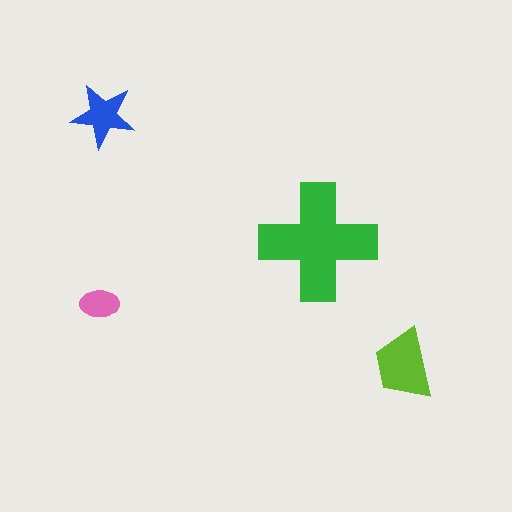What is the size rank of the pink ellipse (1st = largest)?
4th.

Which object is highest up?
The blue star is topmost.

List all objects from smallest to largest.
The pink ellipse, the blue star, the lime trapezoid, the green cross.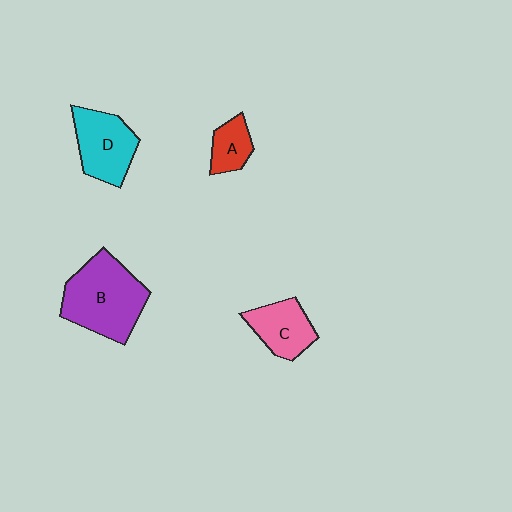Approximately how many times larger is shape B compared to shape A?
Approximately 2.8 times.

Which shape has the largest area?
Shape B (purple).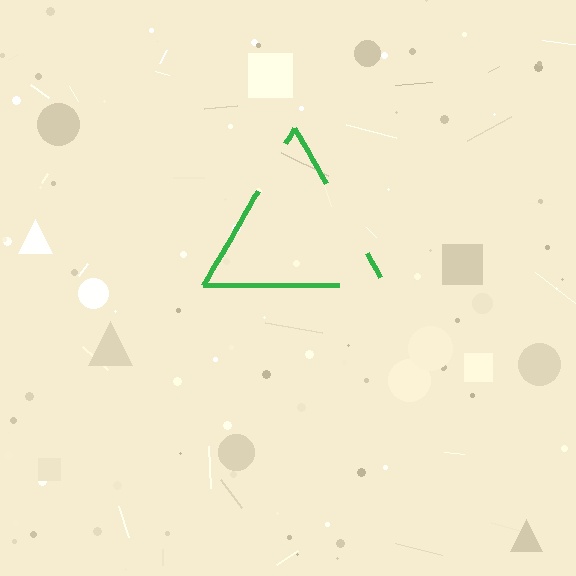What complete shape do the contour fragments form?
The contour fragments form a triangle.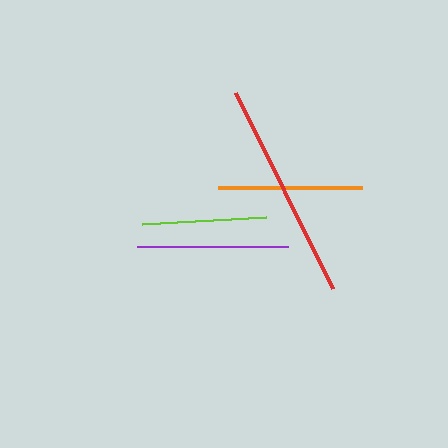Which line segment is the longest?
The red line is the longest at approximately 218 pixels.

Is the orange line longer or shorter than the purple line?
The purple line is longer than the orange line.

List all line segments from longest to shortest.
From longest to shortest: red, purple, orange, lime.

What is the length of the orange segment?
The orange segment is approximately 144 pixels long.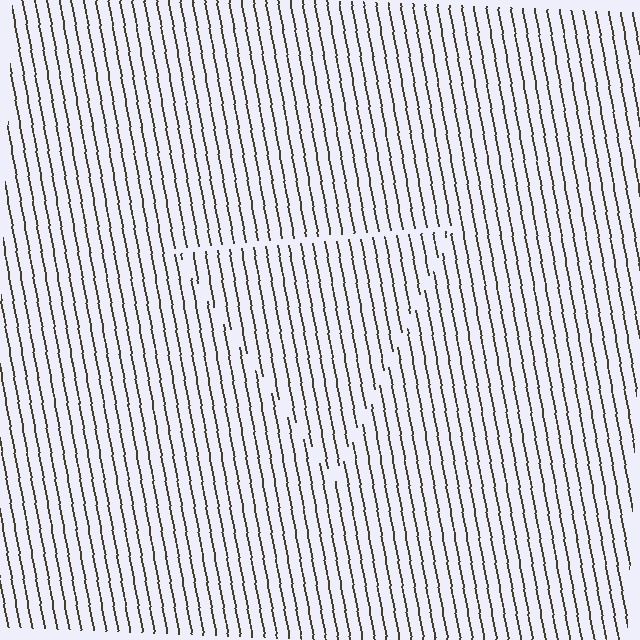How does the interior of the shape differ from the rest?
The interior of the shape contains the same grating, shifted by half a period — the contour is defined by the phase discontinuity where line-ends from the inner and outer gratings abut.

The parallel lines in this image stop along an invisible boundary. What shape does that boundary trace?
An illusory triangle. The interior of the shape contains the same grating, shifted by half a period — the contour is defined by the phase discontinuity where line-ends from the inner and outer gratings abut.